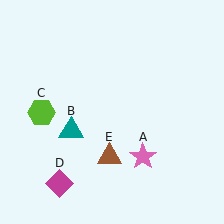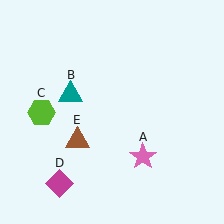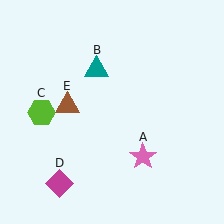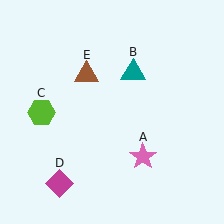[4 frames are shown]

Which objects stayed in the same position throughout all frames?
Pink star (object A) and lime hexagon (object C) and magenta diamond (object D) remained stationary.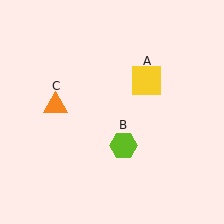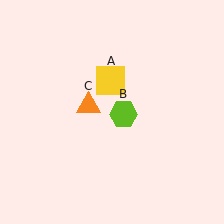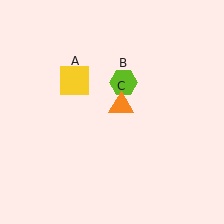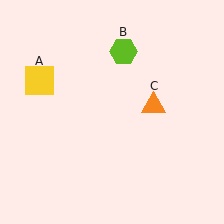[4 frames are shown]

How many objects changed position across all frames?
3 objects changed position: yellow square (object A), lime hexagon (object B), orange triangle (object C).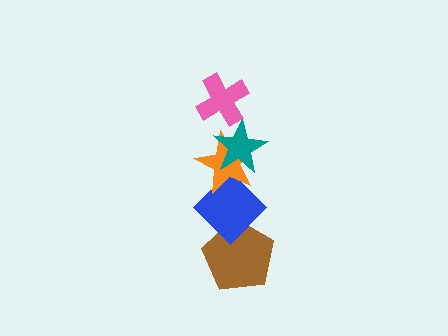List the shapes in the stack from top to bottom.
From top to bottom: the pink cross, the teal star, the orange star, the blue diamond, the brown pentagon.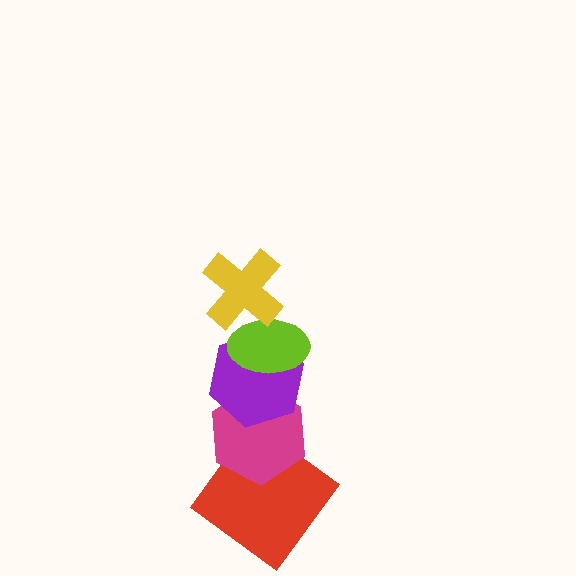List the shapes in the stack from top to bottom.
From top to bottom: the yellow cross, the lime ellipse, the purple hexagon, the magenta hexagon, the red diamond.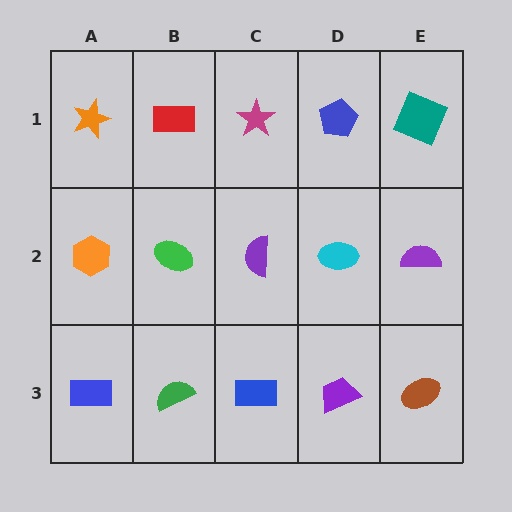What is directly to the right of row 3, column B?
A blue rectangle.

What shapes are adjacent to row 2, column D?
A blue pentagon (row 1, column D), a purple trapezoid (row 3, column D), a purple semicircle (row 2, column C), a purple semicircle (row 2, column E).